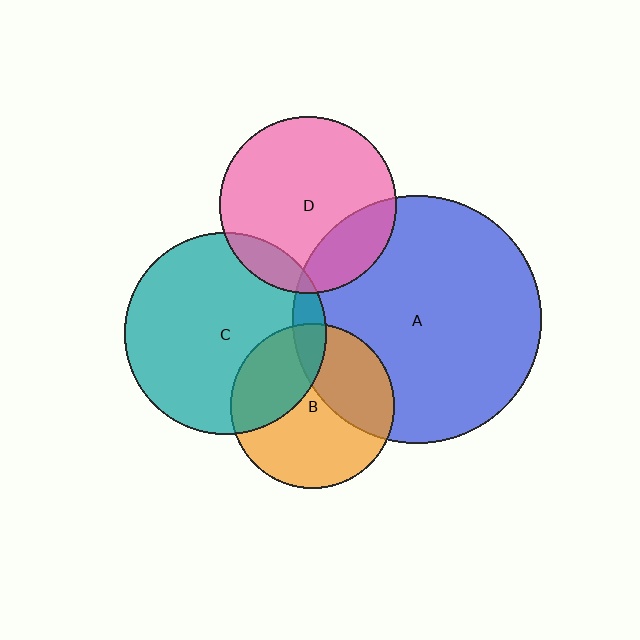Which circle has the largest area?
Circle A (blue).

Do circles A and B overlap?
Yes.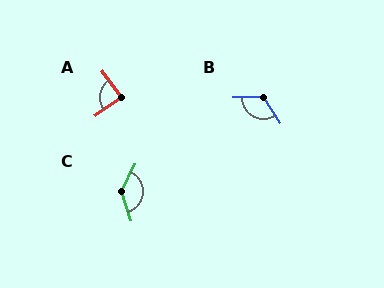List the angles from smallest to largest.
A (88°), B (122°), C (136°).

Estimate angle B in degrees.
Approximately 122 degrees.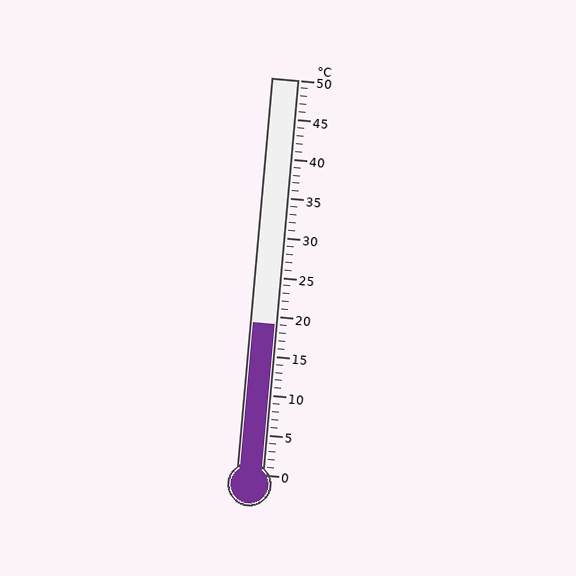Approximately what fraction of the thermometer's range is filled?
The thermometer is filled to approximately 40% of its range.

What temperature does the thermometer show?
The thermometer shows approximately 19°C.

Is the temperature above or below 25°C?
The temperature is below 25°C.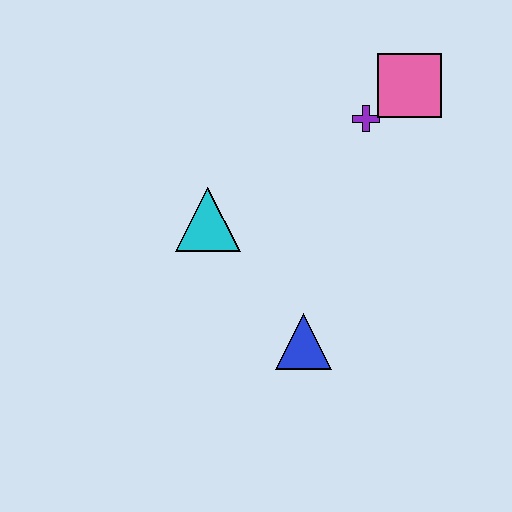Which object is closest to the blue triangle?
The cyan triangle is closest to the blue triangle.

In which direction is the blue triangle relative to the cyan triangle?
The blue triangle is below the cyan triangle.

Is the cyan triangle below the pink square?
Yes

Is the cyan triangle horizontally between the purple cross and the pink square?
No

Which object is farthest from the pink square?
The blue triangle is farthest from the pink square.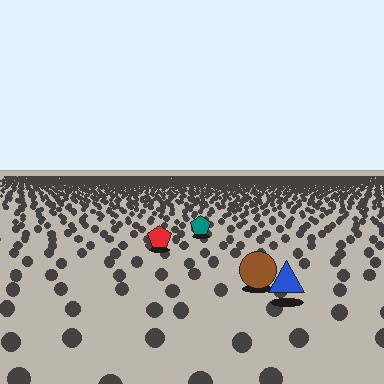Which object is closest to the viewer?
The blue triangle is closest. The texture marks near it are larger and more spread out.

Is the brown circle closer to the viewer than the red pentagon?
Yes. The brown circle is closer — you can tell from the texture gradient: the ground texture is coarser near it.